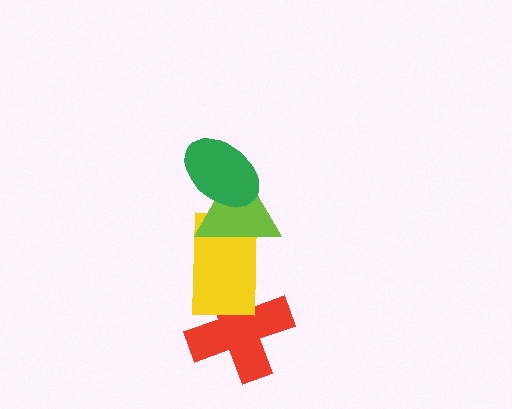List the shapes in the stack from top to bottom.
From top to bottom: the green ellipse, the lime triangle, the yellow rectangle, the red cross.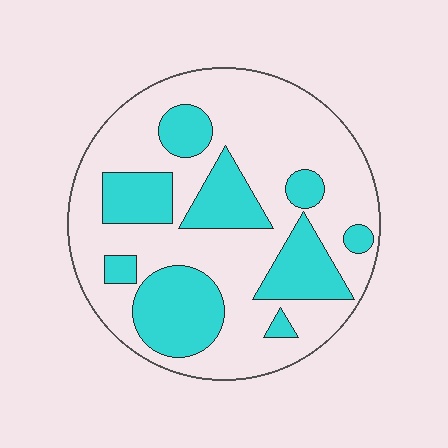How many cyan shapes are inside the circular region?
9.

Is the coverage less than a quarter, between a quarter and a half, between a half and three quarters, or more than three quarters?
Between a quarter and a half.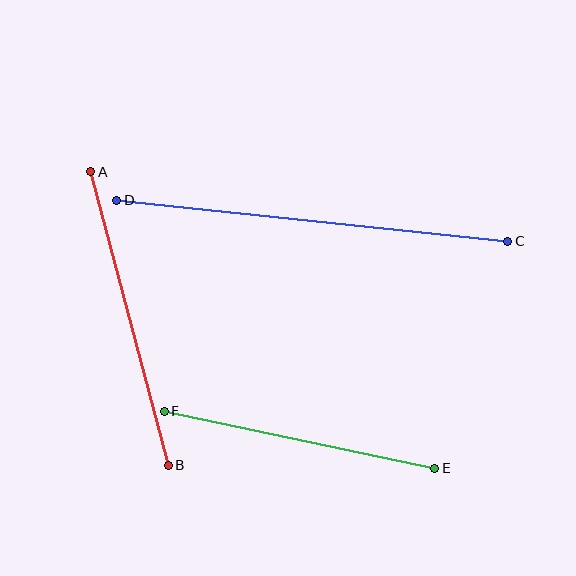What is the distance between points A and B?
The distance is approximately 304 pixels.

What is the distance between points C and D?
The distance is approximately 393 pixels.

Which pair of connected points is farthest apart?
Points C and D are farthest apart.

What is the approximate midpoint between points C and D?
The midpoint is at approximately (312, 221) pixels.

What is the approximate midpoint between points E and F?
The midpoint is at approximately (299, 440) pixels.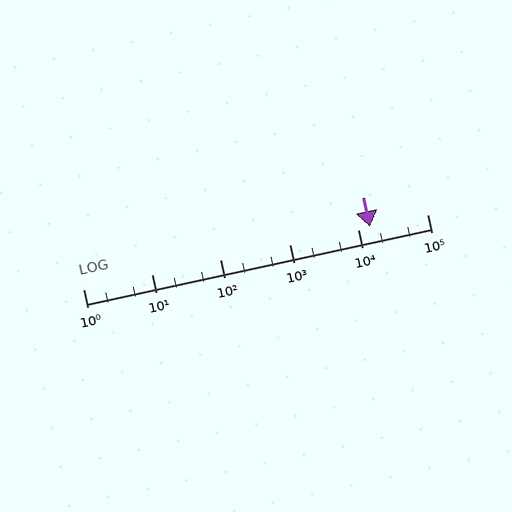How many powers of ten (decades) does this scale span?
The scale spans 5 decades, from 1 to 100000.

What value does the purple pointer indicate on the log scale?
The pointer indicates approximately 15000.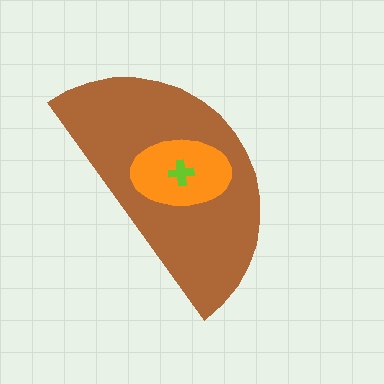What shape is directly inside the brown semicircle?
The orange ellipse.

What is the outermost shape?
The brown semicircle.